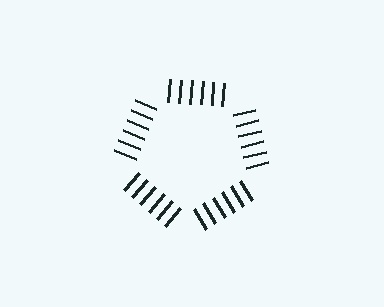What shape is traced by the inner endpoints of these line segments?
An illusory pentagon — the line segments terminate on its edges but no continuous stroke is drawn.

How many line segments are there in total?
30 — 6 along each of the 5 edges.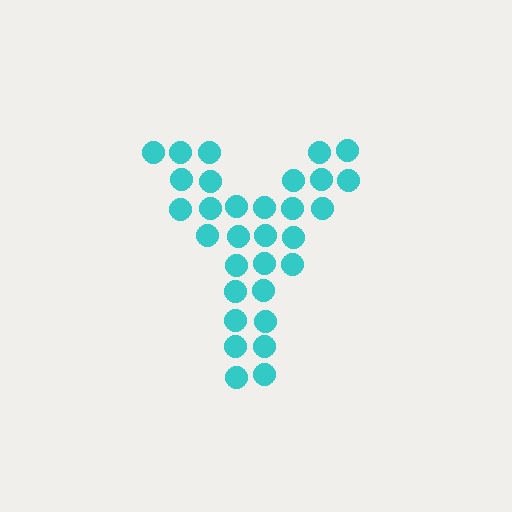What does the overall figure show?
The overall figure shows the letter Y.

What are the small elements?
The small elements are circles.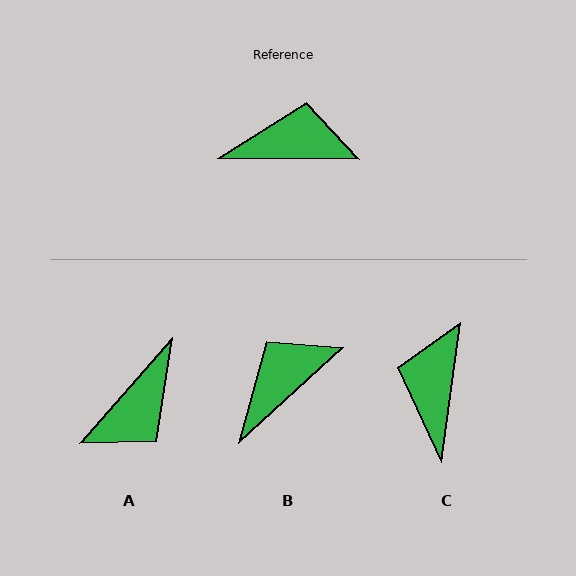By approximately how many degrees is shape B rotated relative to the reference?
Approximately 43 degrees counter-clockwise.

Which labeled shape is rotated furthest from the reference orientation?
A, about 131 degrees away.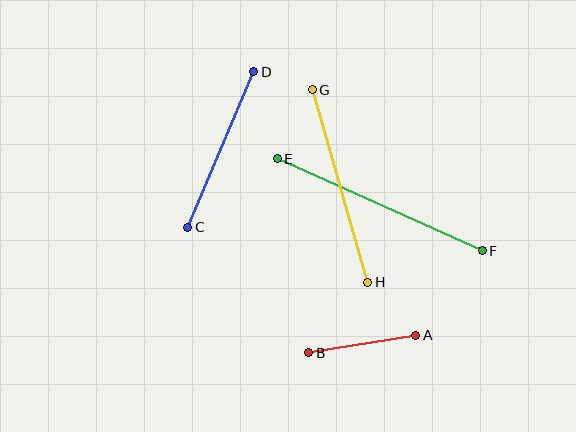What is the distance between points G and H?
The distance is approximately 200 pixels.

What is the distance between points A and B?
The distance is approximately 108 pixels.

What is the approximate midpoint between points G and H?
The midpoint is at approximately (340, 186) pixels.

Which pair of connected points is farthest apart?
Points E and F are farthest apart.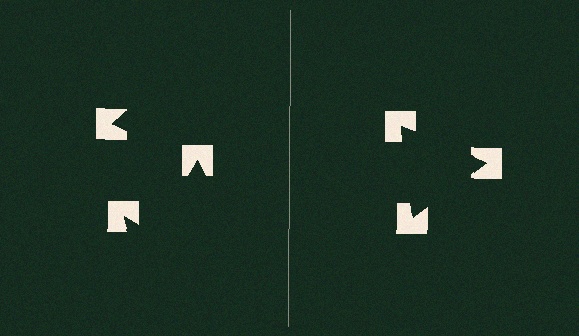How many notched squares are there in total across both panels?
6 — 3 on each side.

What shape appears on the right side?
An illusory triangle.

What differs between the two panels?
The notched squares are positioned identically on both sides; only the wedge orientations differ. On the right they align to a triangle; on the left they are misaligned.